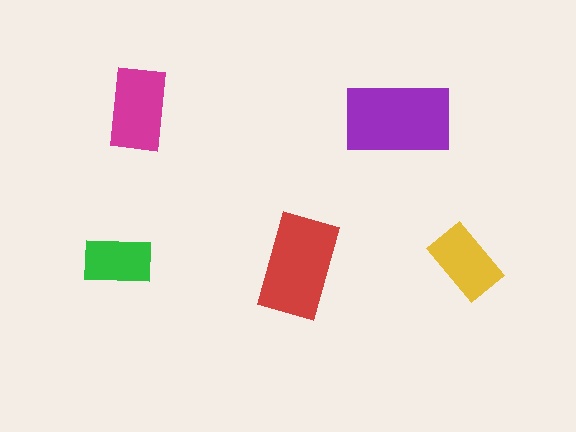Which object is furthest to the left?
The green rectangle is leftmost.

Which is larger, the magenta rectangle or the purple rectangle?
The purple one.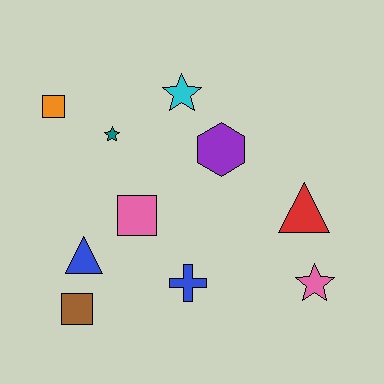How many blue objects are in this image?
There are 2 blue objects.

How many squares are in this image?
There are 3 squares.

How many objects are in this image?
There are 10 objects.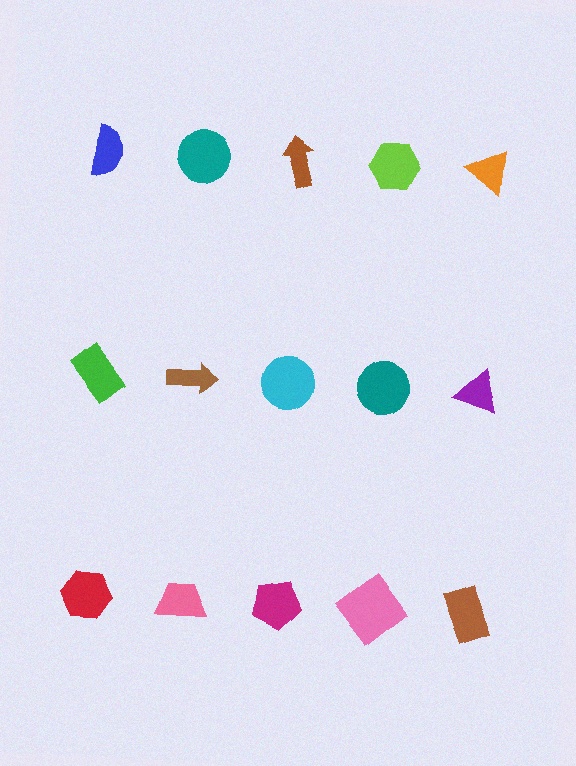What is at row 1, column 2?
A teal circle.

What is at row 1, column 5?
An orange triangle.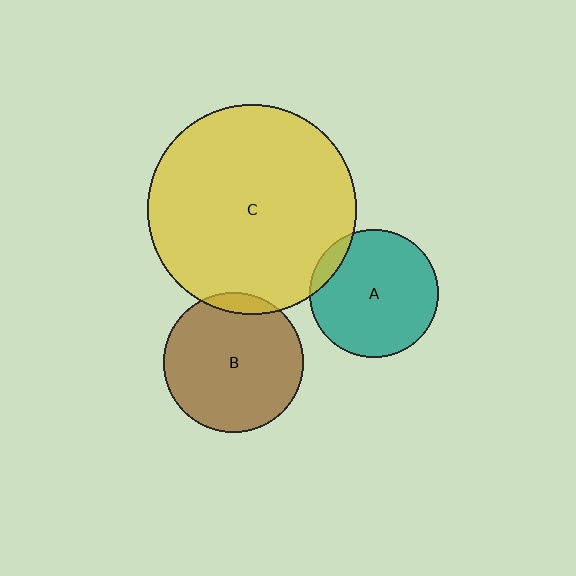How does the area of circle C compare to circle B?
Approximately 2.2 times.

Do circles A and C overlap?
Yes.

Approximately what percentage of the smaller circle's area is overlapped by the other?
Approximately 10%.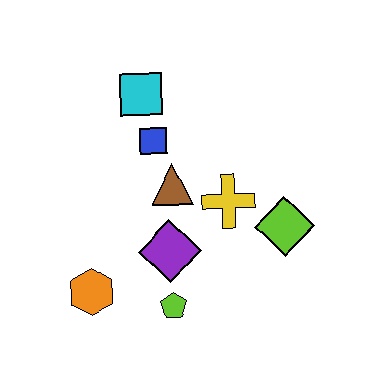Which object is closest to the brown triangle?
The blue square is closest to the brown triangle.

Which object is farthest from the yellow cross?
The orange hexagon is farthest from the yellow cross.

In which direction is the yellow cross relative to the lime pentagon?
The yellow cross is above the lime pentagon.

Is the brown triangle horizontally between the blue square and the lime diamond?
Yes